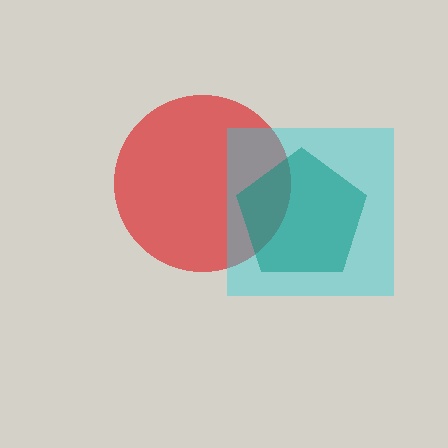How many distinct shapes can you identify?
There are 3 distinct shapes: a red circle, a cyan square, a teal pentagon.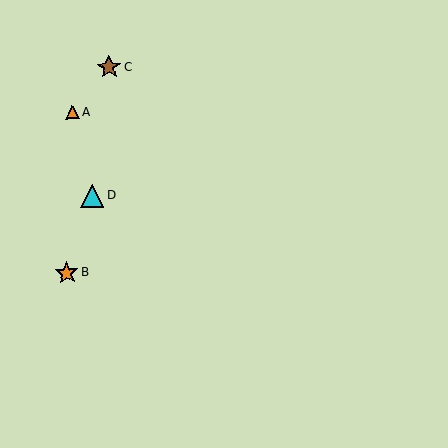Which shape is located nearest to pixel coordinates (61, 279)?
The orange star (labeled B) at (67, 273) is nearest to that location.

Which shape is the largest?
The brown star (labeled C) is the largest.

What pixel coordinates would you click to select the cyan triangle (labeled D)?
Click at (92, 196) to select the cyan triangle D.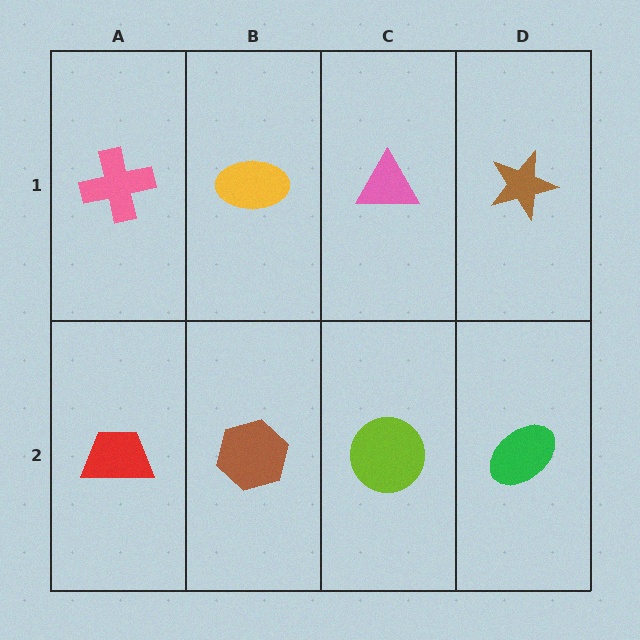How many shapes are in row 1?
4 shapes.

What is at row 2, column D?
A green ellipse.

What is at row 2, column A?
A red trapezoid.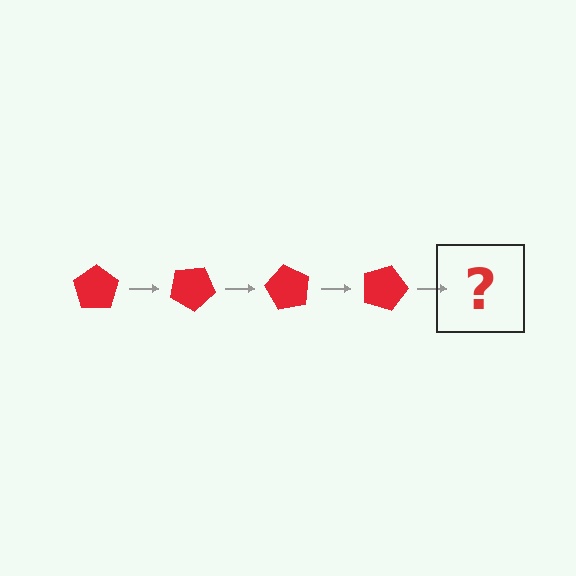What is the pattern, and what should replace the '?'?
The pattern is that the pentagon rotates 30 degrees each step. The '?' should be a red pentagon rotated 120 degrees.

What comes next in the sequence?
The next element should be a red pentagon rotated 120 degrees.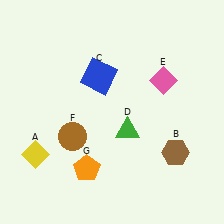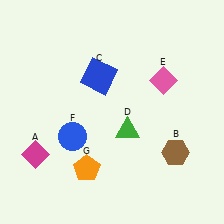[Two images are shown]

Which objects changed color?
A changed from yellow to magenta. F changed from brown to blue.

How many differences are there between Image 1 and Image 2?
There are 2 differences between the two images.